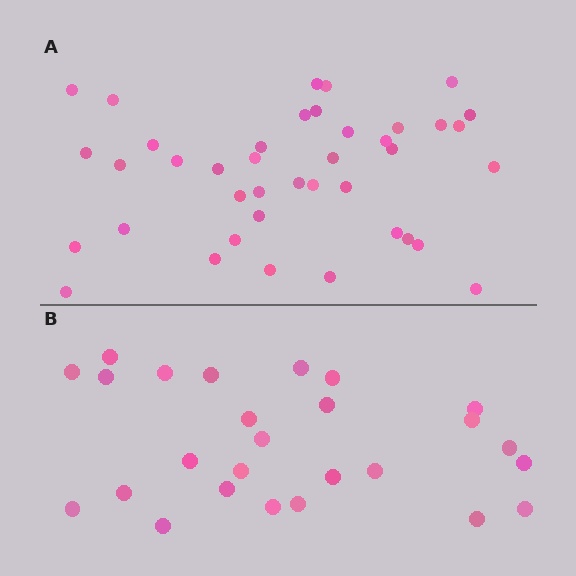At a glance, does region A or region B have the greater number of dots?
Region A (the top region) has more dots.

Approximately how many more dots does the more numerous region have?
Region A has approximately 15 more dots than region B.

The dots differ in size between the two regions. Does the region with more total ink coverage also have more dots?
No. Region B has more total ink coverage because its dots are larger, but region A actually contains more individual dots. Total area can be misleading — the number of items is what matters here.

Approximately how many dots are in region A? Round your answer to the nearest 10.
About 40 dots.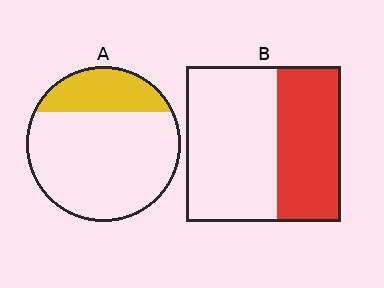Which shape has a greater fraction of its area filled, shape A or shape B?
Shape B.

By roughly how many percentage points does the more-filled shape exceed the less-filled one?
By roughly 15 percentage points (B over A).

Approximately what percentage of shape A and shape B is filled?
A is approximately 25% and B is approximately 40%.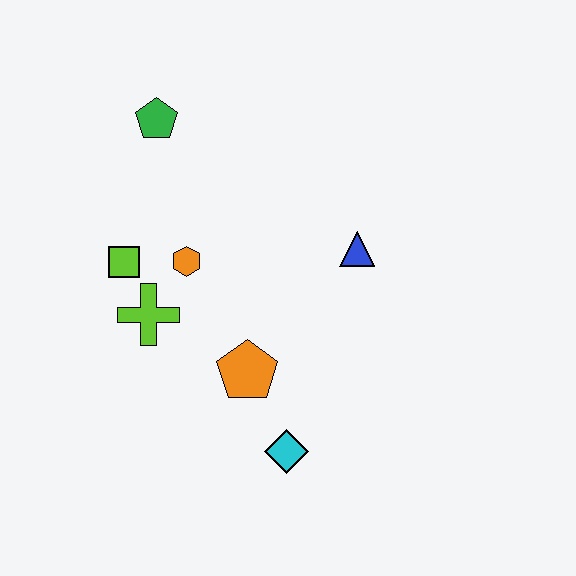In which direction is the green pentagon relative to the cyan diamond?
The green pentagon is above the cyan diamond.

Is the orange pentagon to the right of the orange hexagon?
Yes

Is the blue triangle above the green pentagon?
No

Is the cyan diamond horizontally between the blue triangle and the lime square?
Yes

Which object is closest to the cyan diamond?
The orange pentagon is closest to the cyan diamond.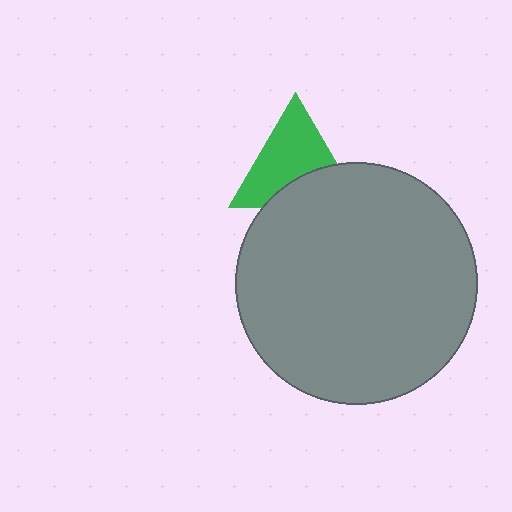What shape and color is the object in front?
The object in front is a gray circle.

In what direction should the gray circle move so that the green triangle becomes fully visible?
The gray circle should move down. That is the shortest direction to clear the overlap and leave the green triangle fully visible.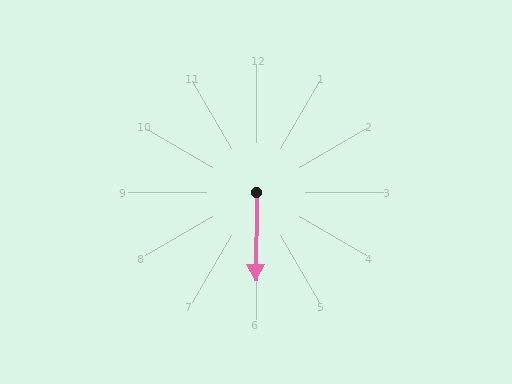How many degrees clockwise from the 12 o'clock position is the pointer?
Approximately 180 degrees.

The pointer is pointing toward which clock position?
Roughly 6 o'clock.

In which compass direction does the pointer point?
South.